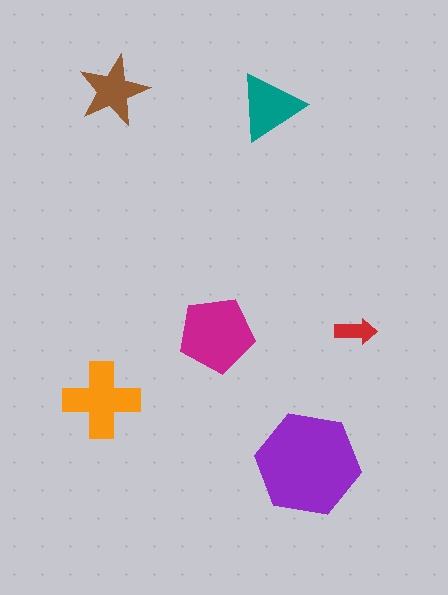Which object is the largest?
The purple hexagon.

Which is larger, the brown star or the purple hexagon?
The purple hexagon.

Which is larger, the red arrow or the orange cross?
The orange cross.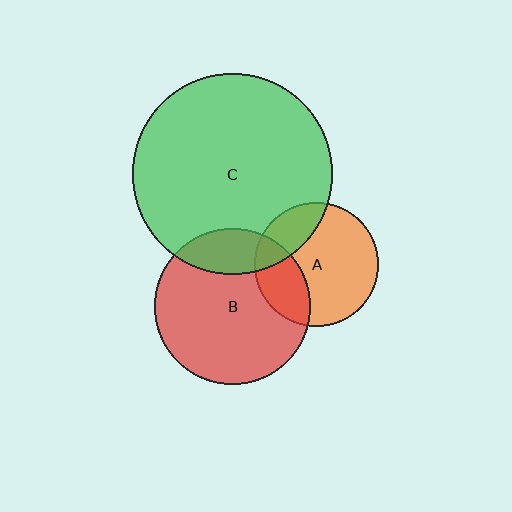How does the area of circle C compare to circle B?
Approximately 1.7 times.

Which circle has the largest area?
Circle C (green).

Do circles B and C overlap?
Yes.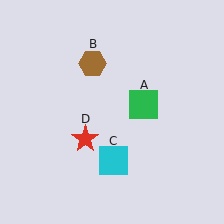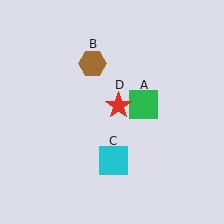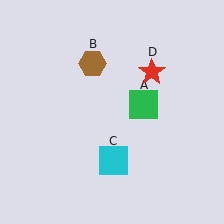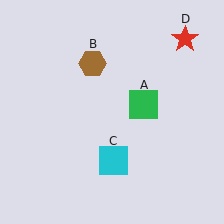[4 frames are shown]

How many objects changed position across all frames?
1 object changed position: red star (object D).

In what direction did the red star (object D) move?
The red star (object D) moved up and to the right.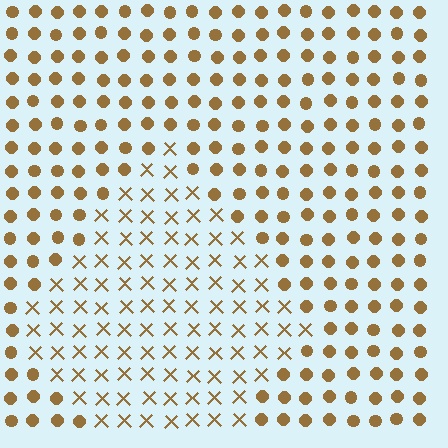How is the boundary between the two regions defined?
The boundary is defined by a change in element shape: X marks inside vs. circles outside. All elements share the same color and spacing.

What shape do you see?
I see a diamond.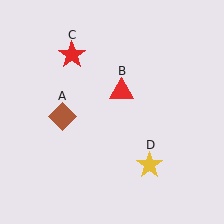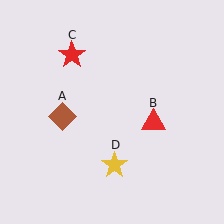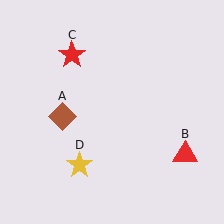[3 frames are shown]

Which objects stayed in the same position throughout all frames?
Brown diamond (object A) and red star (object C) remained stationary.